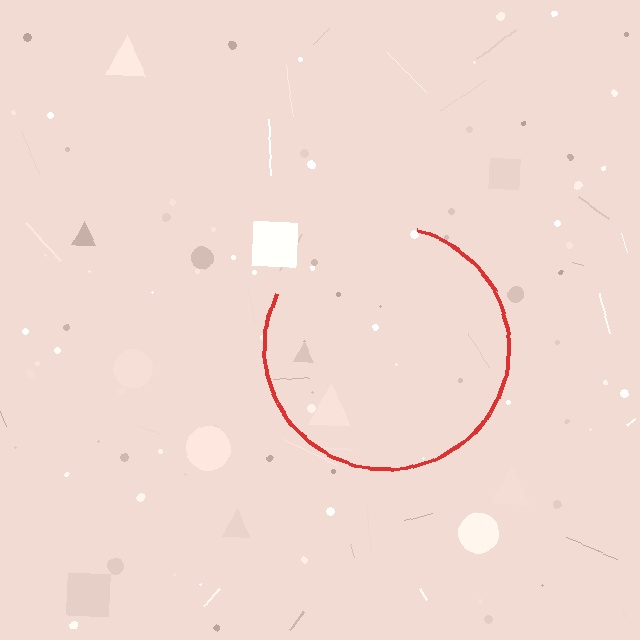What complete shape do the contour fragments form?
The contour fragments form a circle.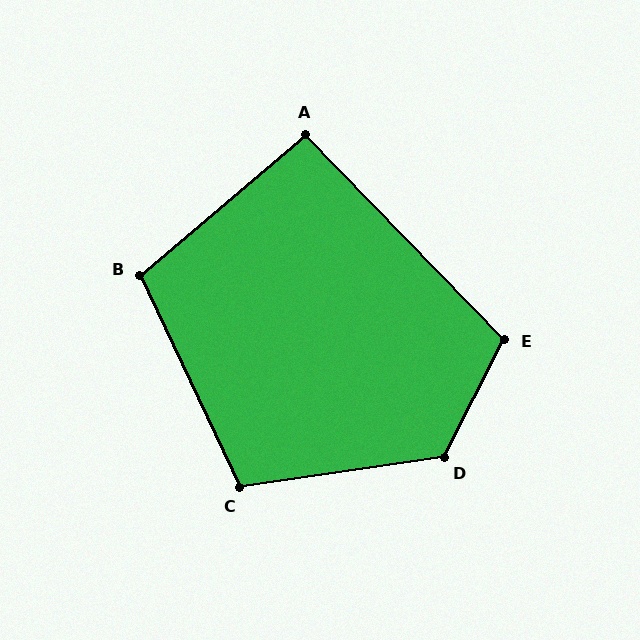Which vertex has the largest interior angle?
D, at approximately 125 degrees.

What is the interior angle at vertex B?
Approximately 105 degrees (obtuse).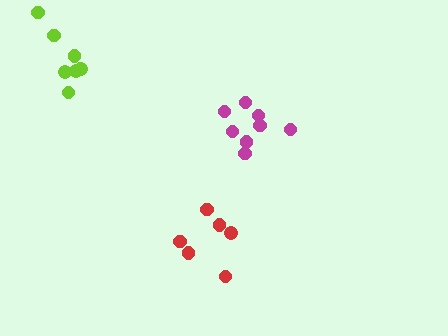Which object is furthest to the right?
The magenta cluster is rightmost.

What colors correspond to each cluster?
The clusters are colored: red, magenta, lime.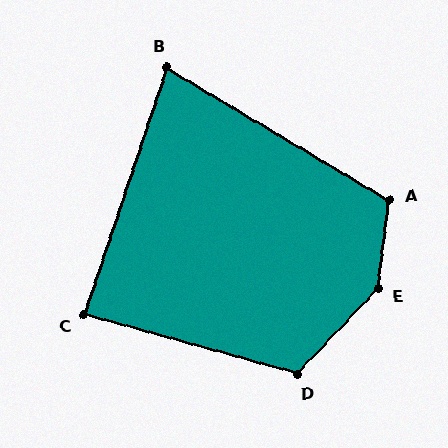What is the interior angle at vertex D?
Approximately 118 degrees (obtuse).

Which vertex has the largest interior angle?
E, at approximately 144 degrees.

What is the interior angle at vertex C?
Approximately 87 degrees (approximately right).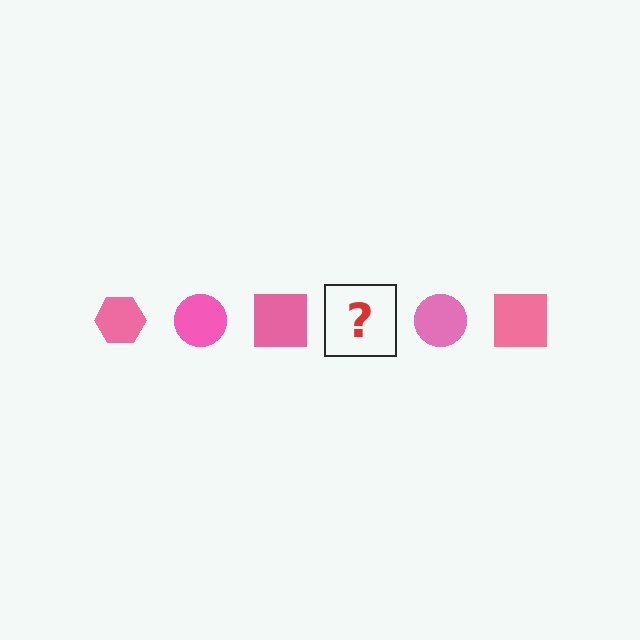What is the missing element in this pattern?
The missing element is a pink hexagon.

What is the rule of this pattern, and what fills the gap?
The rule is that the pattern cycles through hexagon, circle, square shapes in pink. The gap should be filled with a pink hexagon.